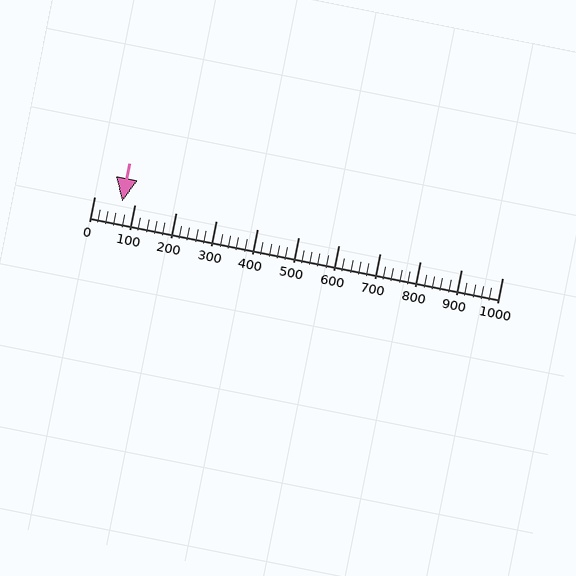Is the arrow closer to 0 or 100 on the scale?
The arrow is closer to 100.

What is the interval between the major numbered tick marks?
The major tick marks are spaced 100 units apart.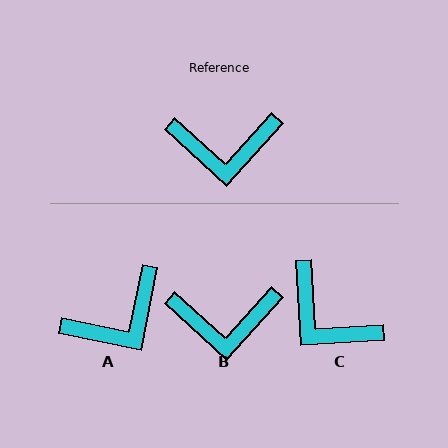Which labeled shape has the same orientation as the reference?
B.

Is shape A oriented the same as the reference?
No, it is off by about 31 degrees.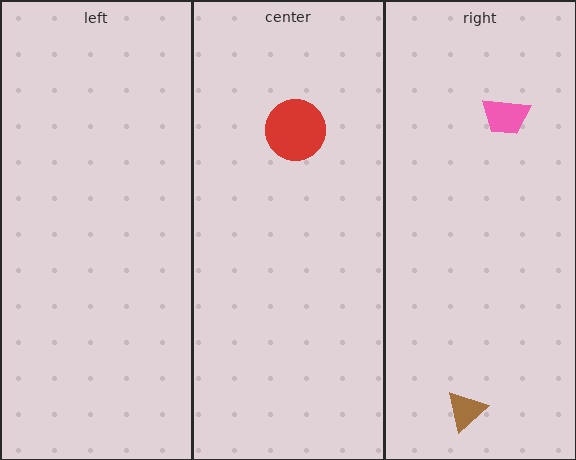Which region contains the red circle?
The center region.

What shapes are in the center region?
The red circle.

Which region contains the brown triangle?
The right region.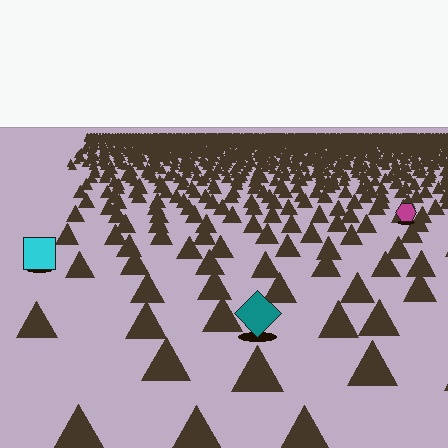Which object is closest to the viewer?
The teal diamond is closest. The texture marks near it are larger and more spread out.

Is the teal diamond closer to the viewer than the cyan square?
Yes. The teal diamond is closer — you can tell from the texture gradient: the ground texture is coarser near it.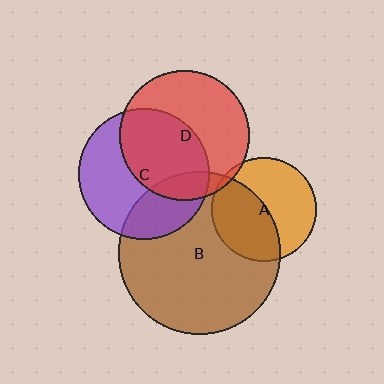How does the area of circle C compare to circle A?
Approximately 1.6 times.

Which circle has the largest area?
Circle B (brown).